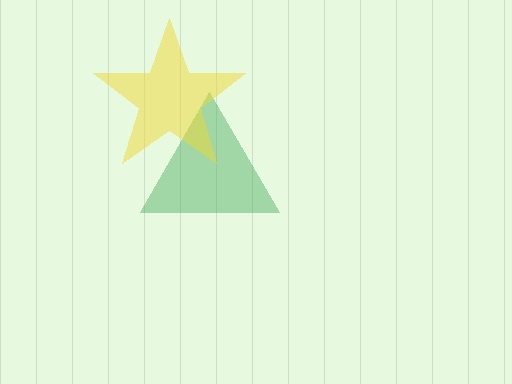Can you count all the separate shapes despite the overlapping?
Yes, there are 2 separate shapes.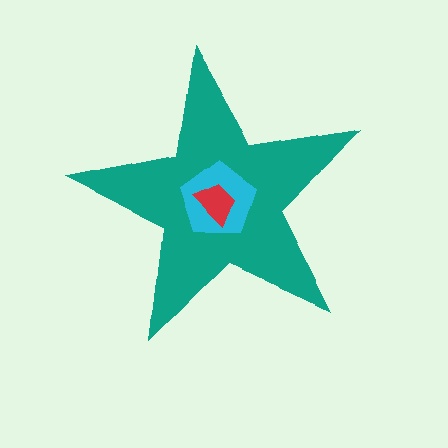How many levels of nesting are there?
3.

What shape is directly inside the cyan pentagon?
The red trapezoid.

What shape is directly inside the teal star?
The cyan pentagon.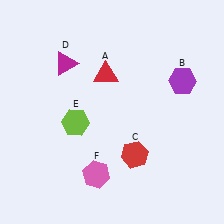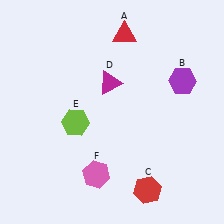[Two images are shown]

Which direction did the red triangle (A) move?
The red triangle (A) moved up.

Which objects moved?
The objects that moved are: the red triangle (A), the red hexagon (C), the magenta triangle (D).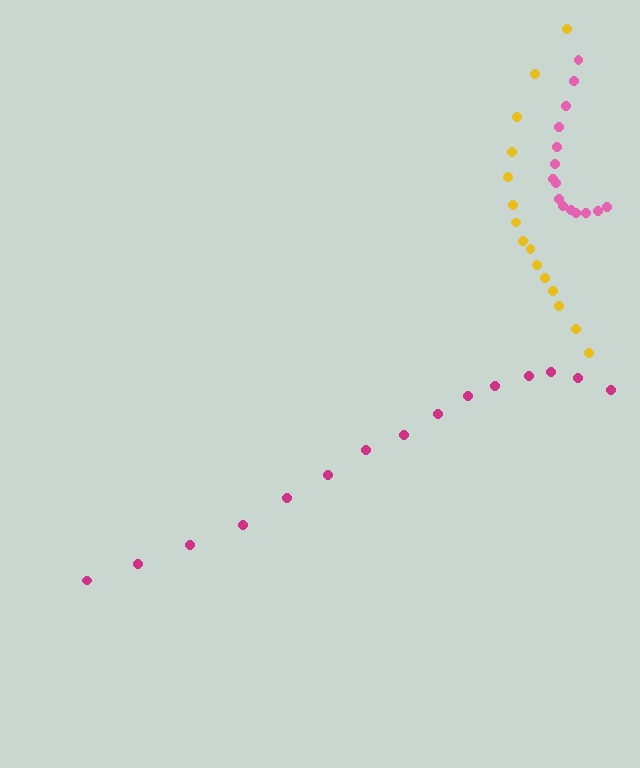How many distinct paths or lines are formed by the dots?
There are 3 distinct paths.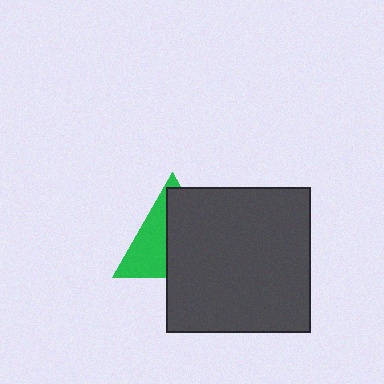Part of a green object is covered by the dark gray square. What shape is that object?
It is a triangle.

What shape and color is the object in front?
The object in front is a dark gray square.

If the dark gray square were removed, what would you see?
You would see the complete green triangle.